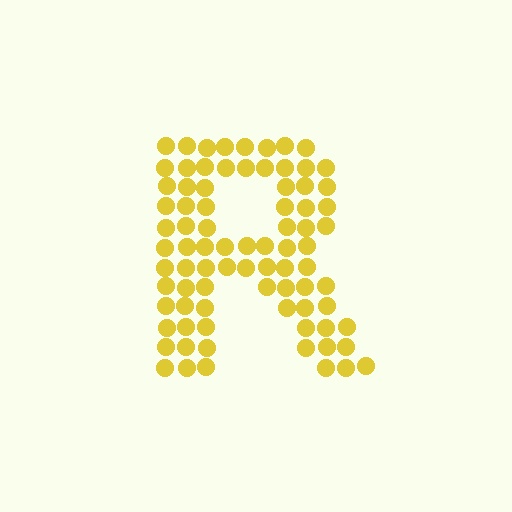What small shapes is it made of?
It is made of small circles.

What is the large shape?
The large shape is the letter R.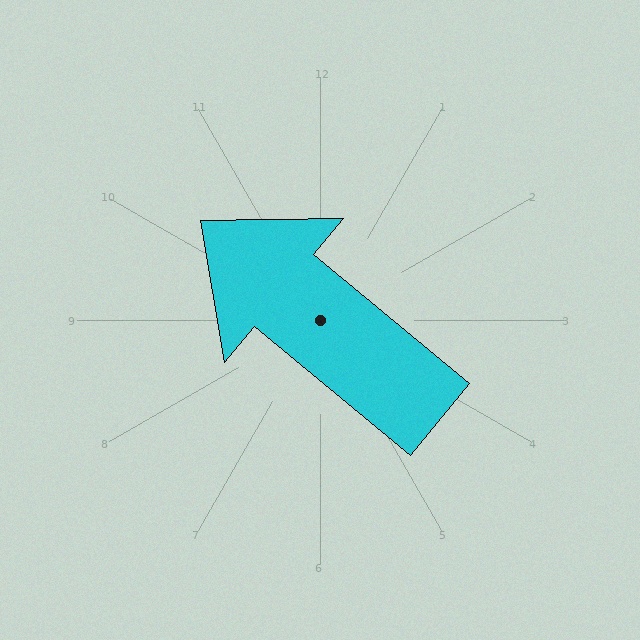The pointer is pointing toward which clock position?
Roughly 10 o'clock.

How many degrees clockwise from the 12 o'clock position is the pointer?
Approximately 310 degrees.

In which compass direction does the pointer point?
Northwest.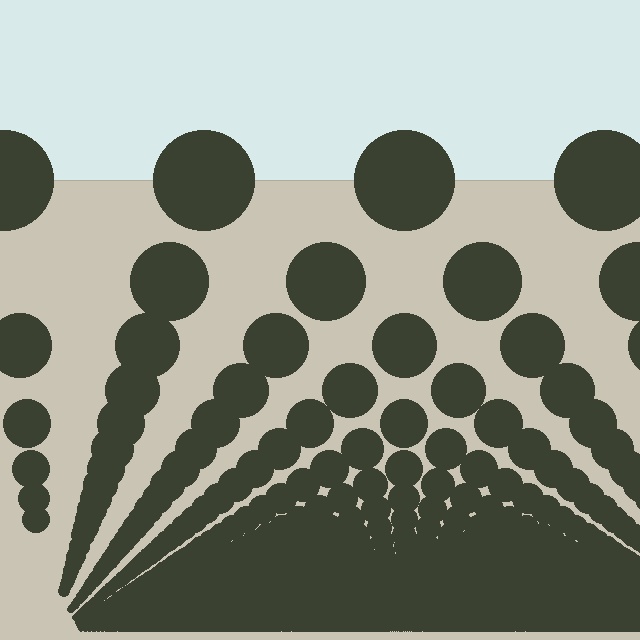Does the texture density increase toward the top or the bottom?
Density increases toward the bottom.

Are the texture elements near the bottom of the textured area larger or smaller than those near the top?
Smaller. The gradient is inverted — elements near the bottom are smaller and denser.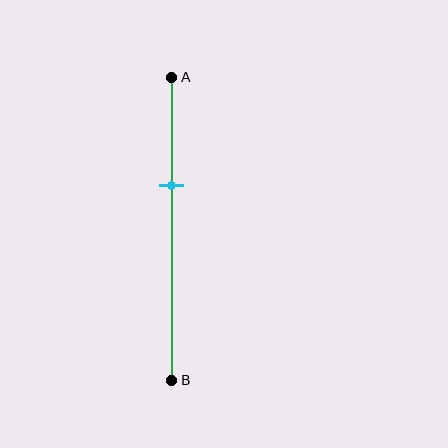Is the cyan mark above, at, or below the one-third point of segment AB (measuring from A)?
The cyan mark is approximately at the one-third point of segment AB.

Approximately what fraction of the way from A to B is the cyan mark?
The cyan mark is approximately 35% of the way from A to B.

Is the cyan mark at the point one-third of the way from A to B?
Yes, the mark is approximately at the one-third point.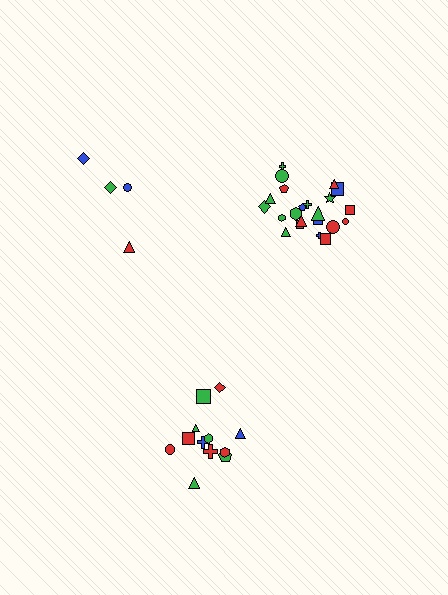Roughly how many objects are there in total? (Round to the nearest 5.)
Roughly 40 objects in total.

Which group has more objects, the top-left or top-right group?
The top-right group.